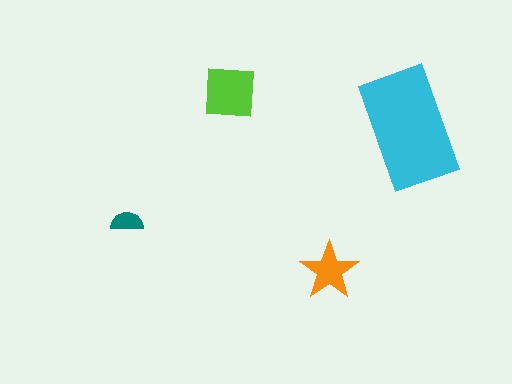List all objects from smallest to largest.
The teal semicircle, the orange star, the lime square, the cyan rectangle.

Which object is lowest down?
The orange star is bottommost.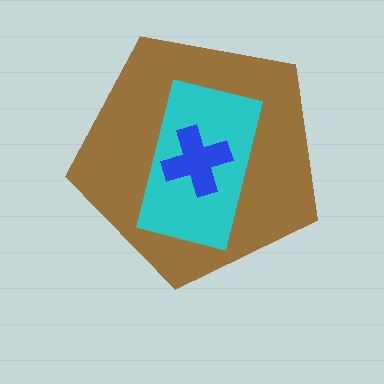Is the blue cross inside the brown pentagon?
Yes.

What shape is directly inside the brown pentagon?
The cyan rectangle.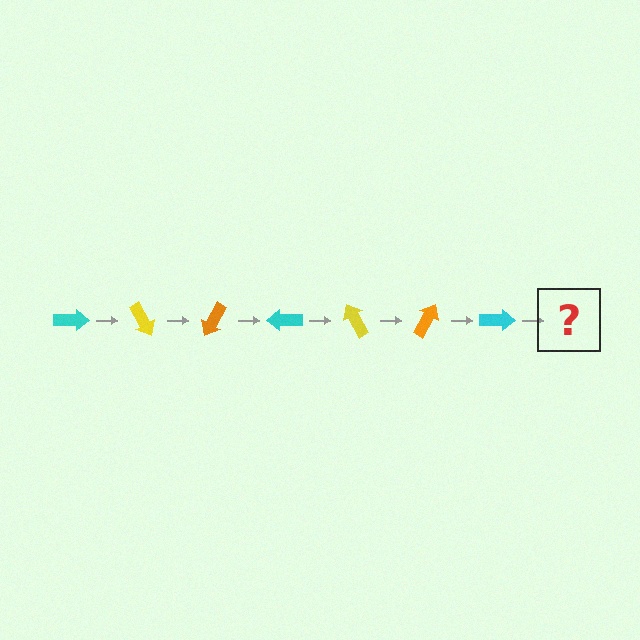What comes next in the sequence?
The next element should be a yellow arrow, rotated 420 degrees from the start.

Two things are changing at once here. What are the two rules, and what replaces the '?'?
The two rules are that it rotates 60 degrees each step and the color cycles through cyan, yellow, and orange. The '?' should be a yellow arrow, rotated 420 degrees from the start.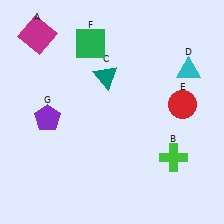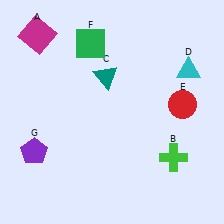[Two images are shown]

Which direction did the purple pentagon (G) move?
The purple pentagon (G) moved down.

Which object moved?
The purple pentagon (G) moved down.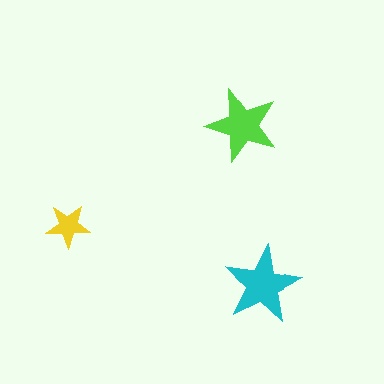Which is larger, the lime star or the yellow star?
The lime one.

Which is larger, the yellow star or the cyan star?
The cyan one.